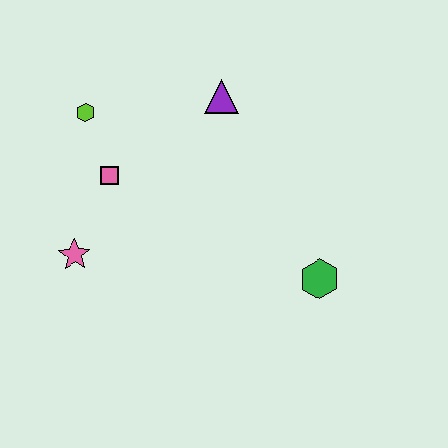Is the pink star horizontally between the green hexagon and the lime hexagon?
No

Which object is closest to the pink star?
The pink square is closest to the pink star.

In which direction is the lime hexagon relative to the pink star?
The lime hexagon is above the pink star.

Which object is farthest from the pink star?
The green hexagon is farthest from the pink star.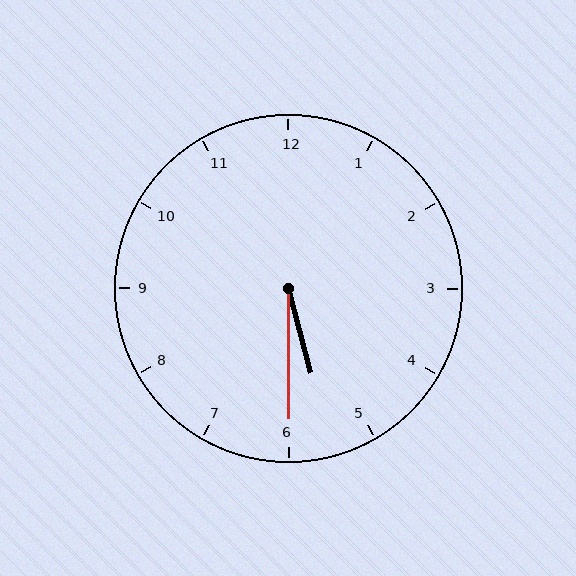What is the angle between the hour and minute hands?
Approximately 15 degrees.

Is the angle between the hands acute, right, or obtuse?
It is acute.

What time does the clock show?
5:30.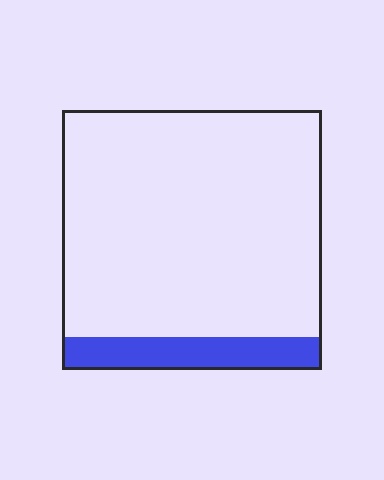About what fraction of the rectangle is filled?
About one eighth (1/8).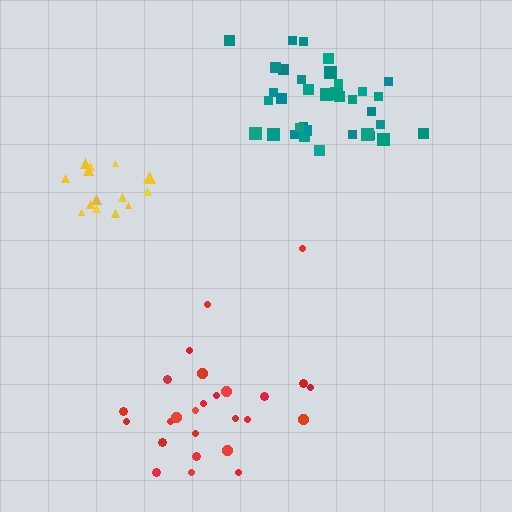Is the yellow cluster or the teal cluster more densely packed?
Teal.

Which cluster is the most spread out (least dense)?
Red.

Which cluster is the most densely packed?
Teal.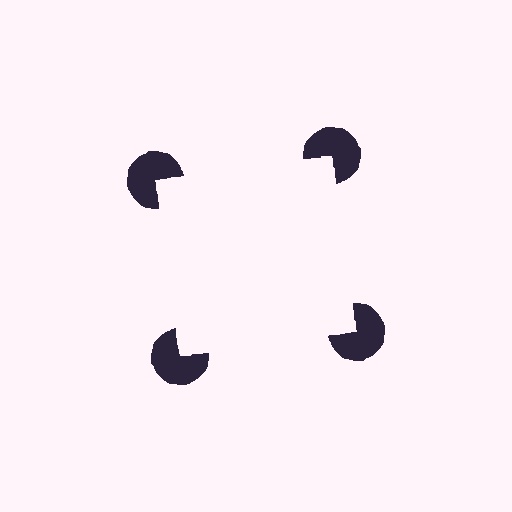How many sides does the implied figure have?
4 sides.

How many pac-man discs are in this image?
There are 4 — one at each vertex of the illusory square.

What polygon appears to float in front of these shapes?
An illusory square — its edges are inferred from the aligned wedge cuts in the pac-man discs, not physically drawn.